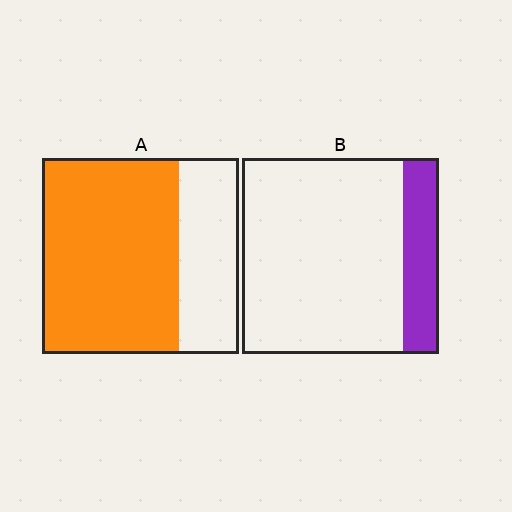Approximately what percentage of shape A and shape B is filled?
A is approximately 70% and B is approximately 20%.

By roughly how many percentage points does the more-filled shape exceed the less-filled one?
By roughly 50 percentage points (A over B).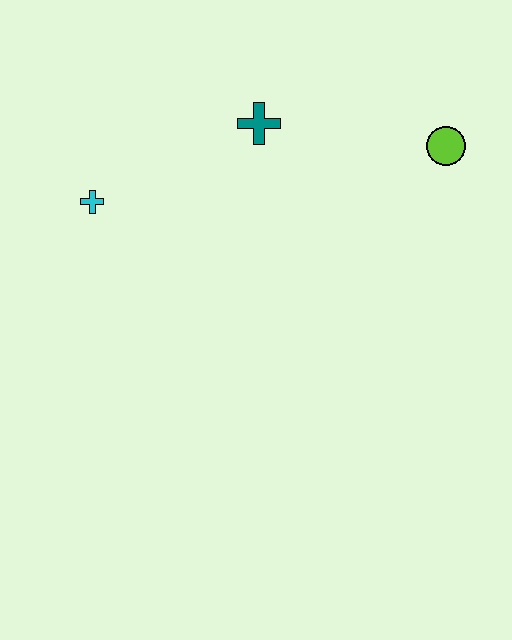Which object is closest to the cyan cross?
The teal cross is closest to the cyan cross.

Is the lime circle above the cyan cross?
Yes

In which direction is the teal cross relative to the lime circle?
The teal cross is to the left of the lime circle.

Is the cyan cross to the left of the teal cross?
Yes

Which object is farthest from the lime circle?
The cyan cross is farthest from the lime circle.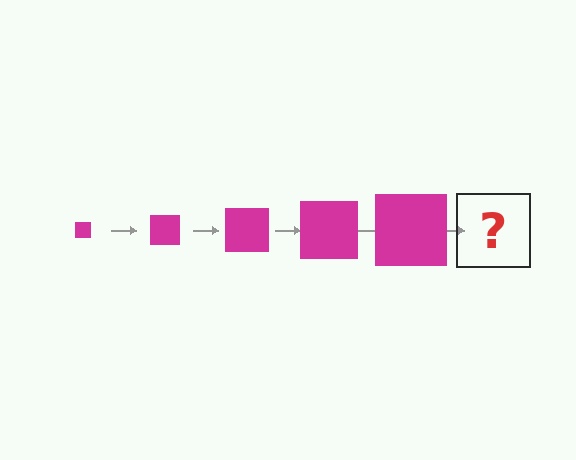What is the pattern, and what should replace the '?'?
The pattern is that the square gets progressively larger each step. The '?' should be a magenta square, larger than the previous one.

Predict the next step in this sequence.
The next step is a magenta square, larger than the previous one.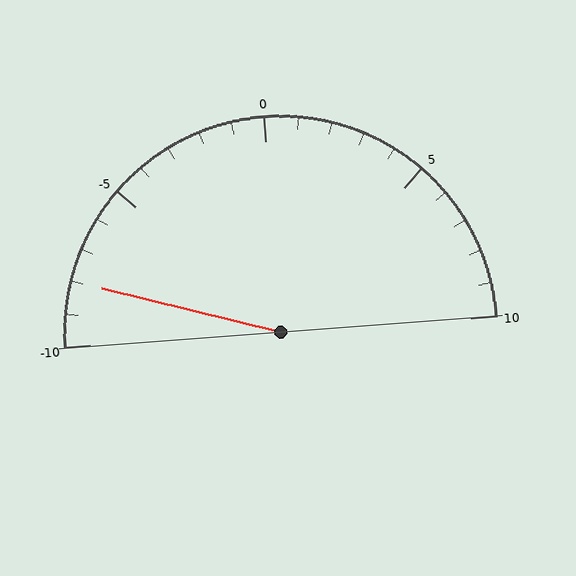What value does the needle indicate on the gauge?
The needle indicates approximately -8.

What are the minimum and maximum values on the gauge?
The gauge ranges from -10 to 10.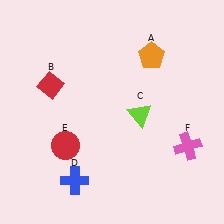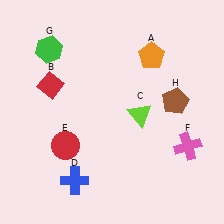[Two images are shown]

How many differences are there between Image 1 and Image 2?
There are 2 differences between the two images.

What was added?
A green hexagon (G), a brown pentagon (H) were added in Image 2.